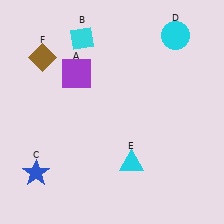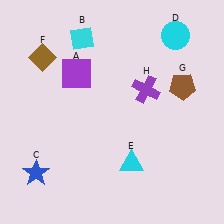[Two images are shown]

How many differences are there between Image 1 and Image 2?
There are 2 differences between the two images.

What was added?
A brown pentagon (G), a purple cross (H) were added in Image 2.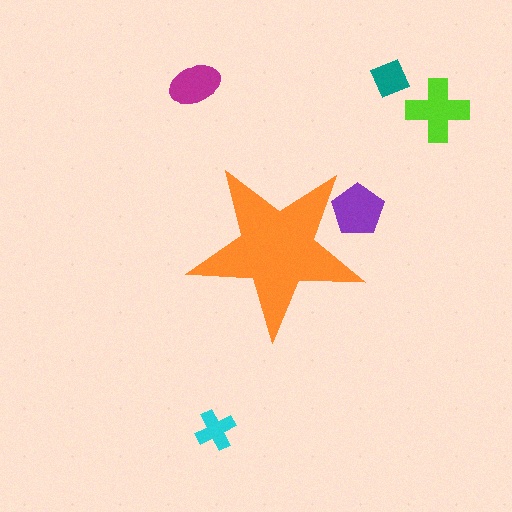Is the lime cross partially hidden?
No, the lime cross is fully visible.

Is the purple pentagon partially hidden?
Yes, the purple pentagon is partially hidden behind the orange star.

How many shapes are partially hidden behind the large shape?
1 shape is partially hidden.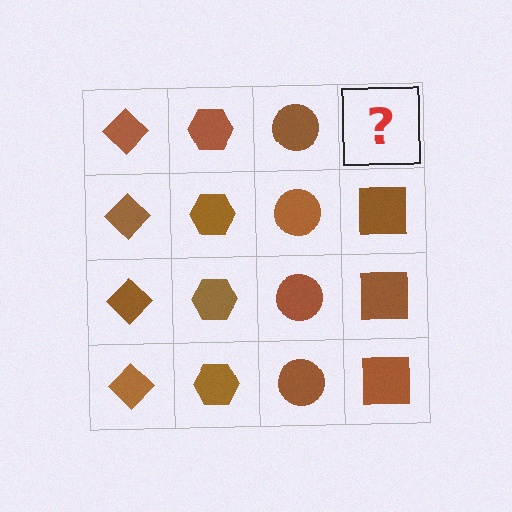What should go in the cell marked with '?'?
The missing cell should contain a brown square.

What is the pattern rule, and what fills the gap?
The rule is that each column has a consistent shape. The gap should be filled with a brown square.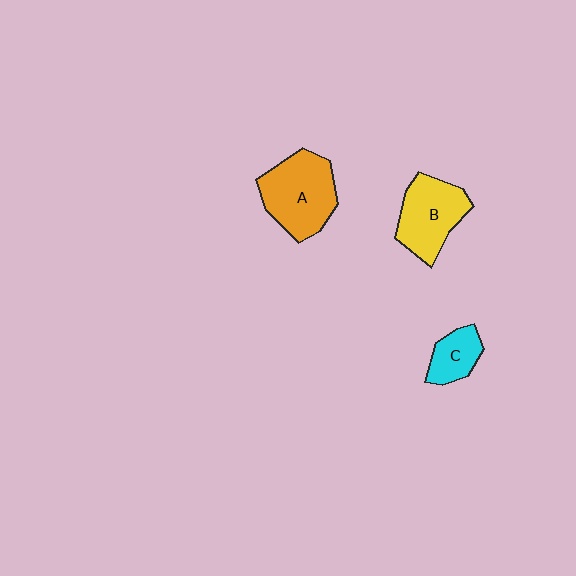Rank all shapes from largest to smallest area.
From largest to smallest: A (orange), B (yellow), C (cyan).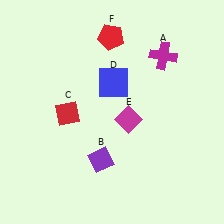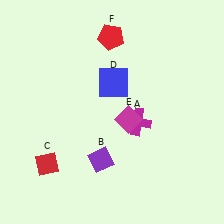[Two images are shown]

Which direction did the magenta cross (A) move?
The magenta cross (A) moved down.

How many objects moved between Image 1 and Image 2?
2 objects moved between the two images.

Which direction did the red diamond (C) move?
The red diamond (C) moved down.